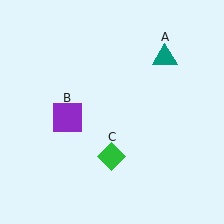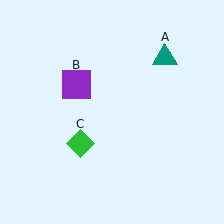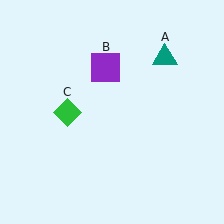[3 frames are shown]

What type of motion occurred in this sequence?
The purple square (object B), green diamond (object C) rotated clockwise around the center of the scene.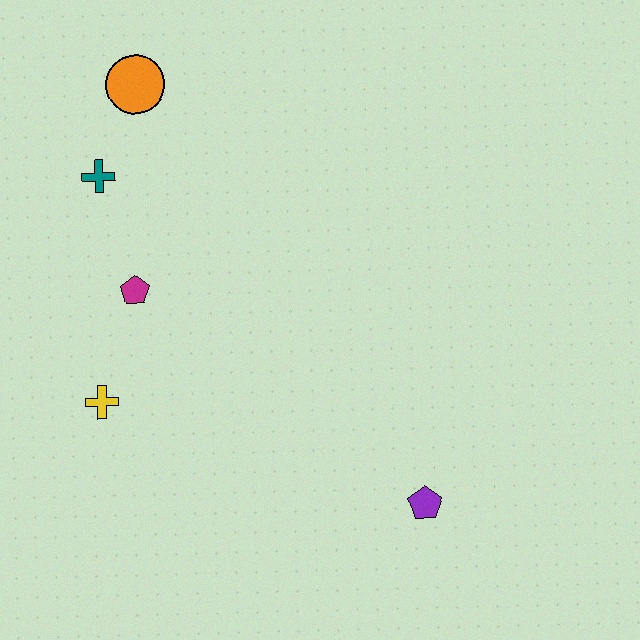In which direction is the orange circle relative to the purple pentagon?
The orange circle is above the purple pentagon.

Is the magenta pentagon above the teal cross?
No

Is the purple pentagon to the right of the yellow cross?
Yes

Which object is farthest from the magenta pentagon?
The purple pentagon is farthest from the magenta pentagon.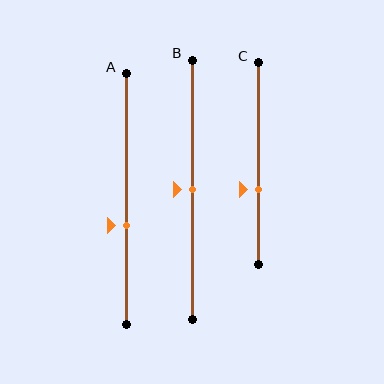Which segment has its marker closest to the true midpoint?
Segment B has its marker closest to the true midpoint.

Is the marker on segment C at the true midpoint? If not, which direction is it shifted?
No, the marker on segment C is shifted downward by about 13% of the segment length.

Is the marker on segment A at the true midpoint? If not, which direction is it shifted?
No, the marker on segment A is shifted downward by about 10% of the segment length.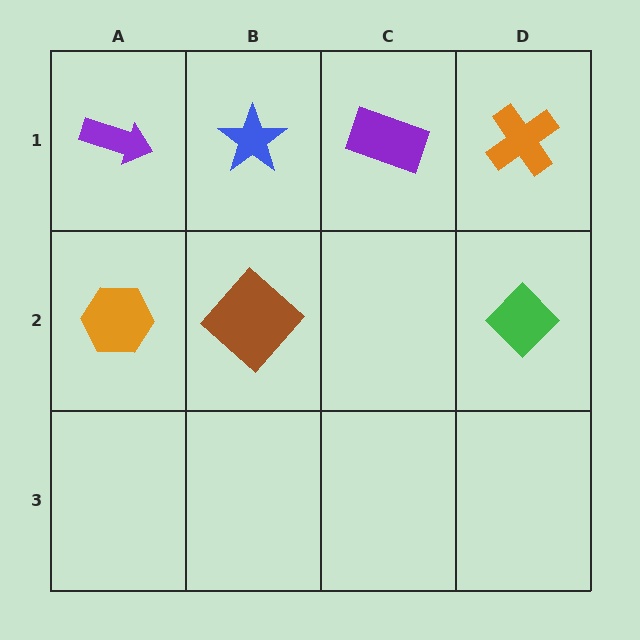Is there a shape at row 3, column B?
No, that cell is empty.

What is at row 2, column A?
An orange hexagon.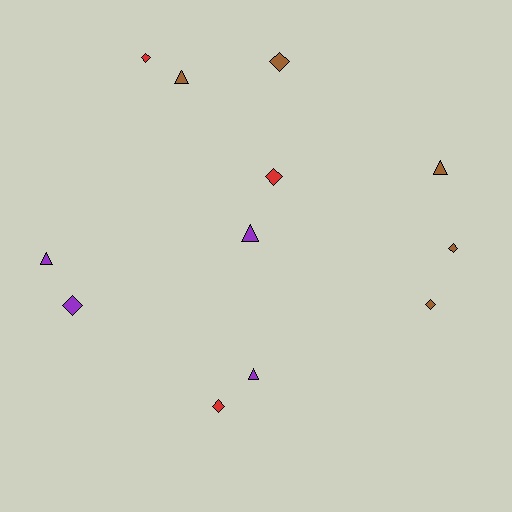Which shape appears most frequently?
Diamond, with 7 objects.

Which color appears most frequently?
Brown, with 5 objects.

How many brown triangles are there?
There are 2 brown triangles.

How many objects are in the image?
There are 12 objects.